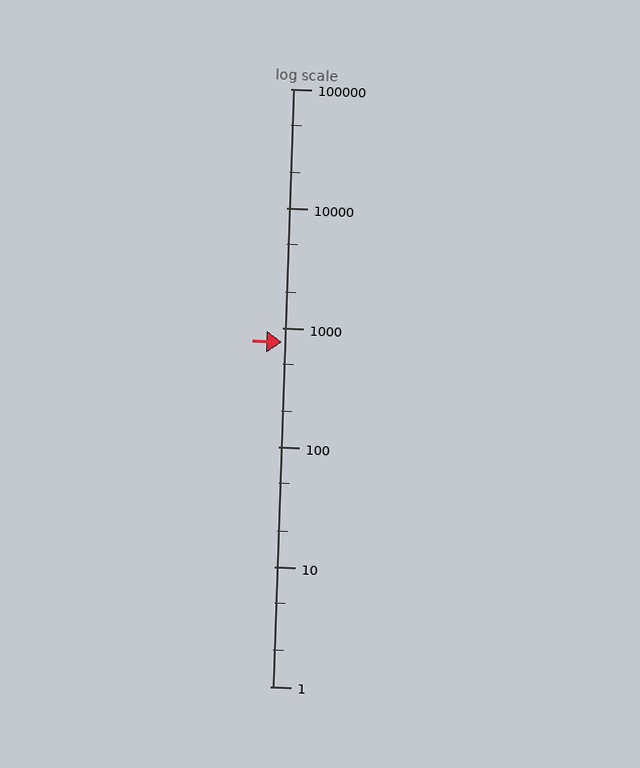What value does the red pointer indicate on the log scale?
The pointer indicates approximately 760.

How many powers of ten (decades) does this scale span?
The scale spans 5 decades, from 1 to 100000.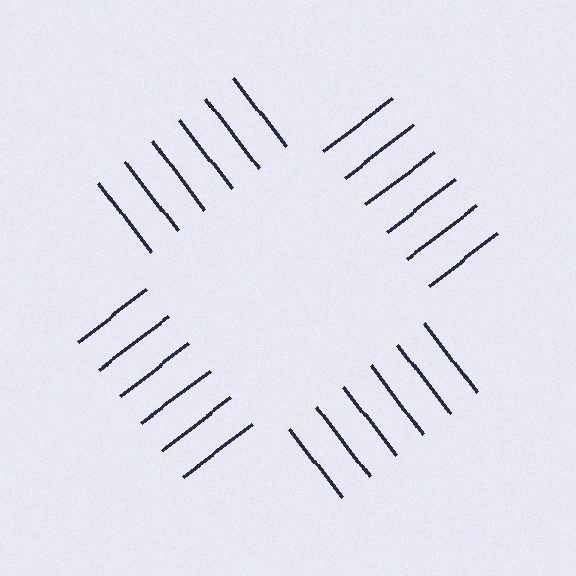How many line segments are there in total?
24 — 6 along each of the 4 edges.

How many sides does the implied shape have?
4 sides — the line-ends trace a square.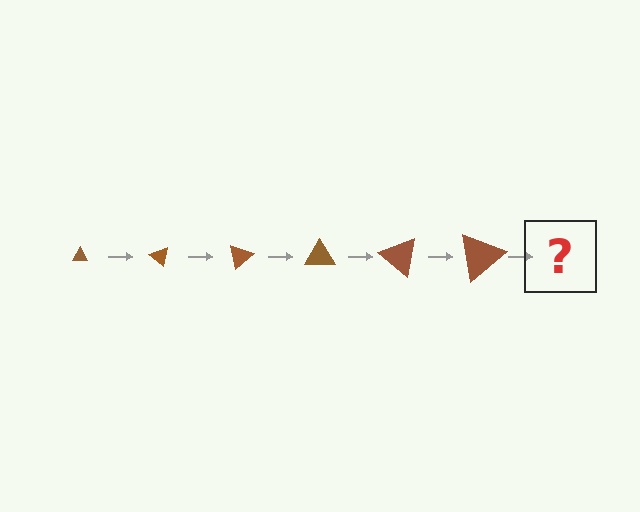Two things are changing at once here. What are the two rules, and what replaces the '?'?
The two rules are that the triangle grows larger each step and it rotates 40 degrees each step. The '?' should be a triangle, larger than the previous one and rotated 240 degrees from the start.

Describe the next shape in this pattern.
It should be a triangle, larger than the previous one and rotated 240 degrees from the start.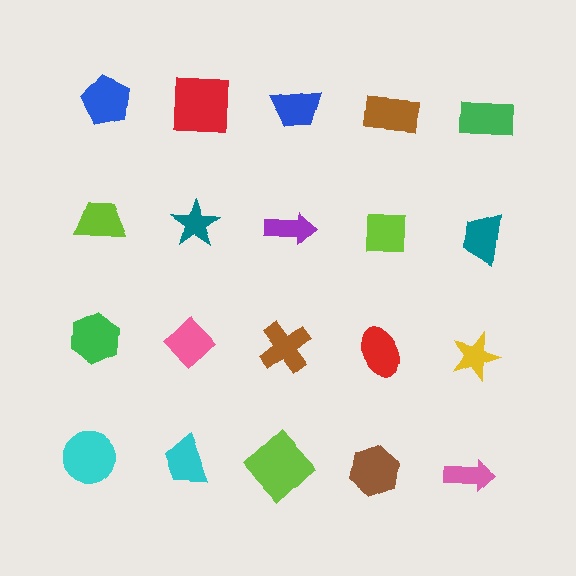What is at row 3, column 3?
A brown cross.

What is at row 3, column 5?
A yellow star.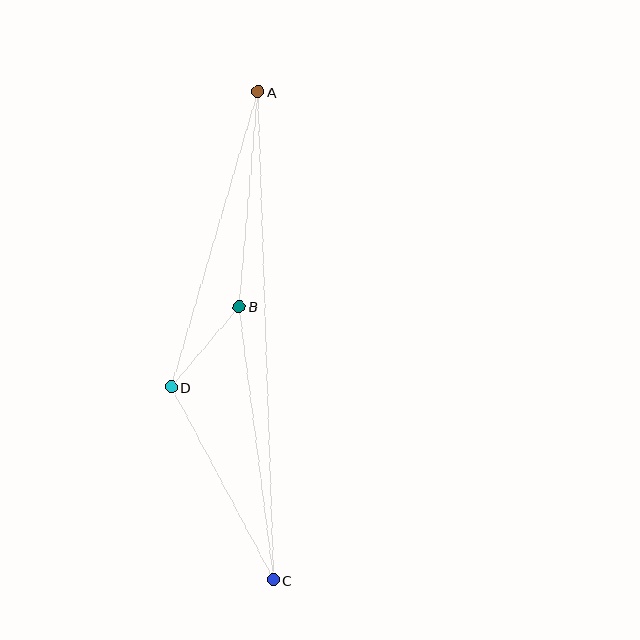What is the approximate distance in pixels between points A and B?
The distance between A and B is approximately 216 pixels.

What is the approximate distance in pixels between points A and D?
The distance between A and D is approximately 308 pixels.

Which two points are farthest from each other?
Points A and C are farthest from each other.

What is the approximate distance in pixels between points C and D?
The distance between C and D is approximately 218 pixels.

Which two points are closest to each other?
Points B and D are closest to each other.